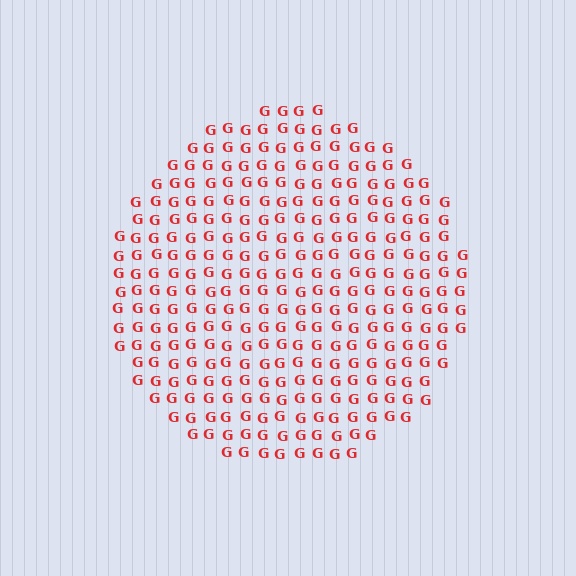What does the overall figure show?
The overall figure shows a circle.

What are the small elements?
The small elements are letter G's.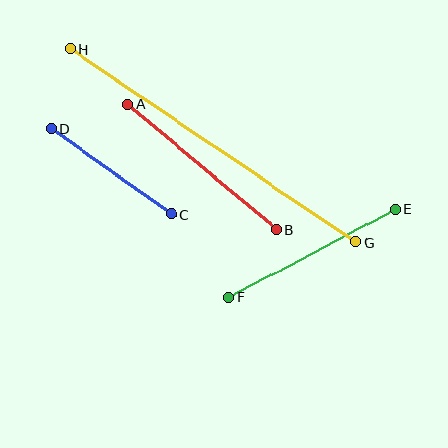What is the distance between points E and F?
The distance is approximately 188 pixels.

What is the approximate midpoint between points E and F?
The midpoint is at approximately (312, 253) pixels.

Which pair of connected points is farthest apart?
Points G and H are farthest apart.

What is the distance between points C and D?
The distance is approximately 147 pixels.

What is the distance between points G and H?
The distance is approximately 344 pixels.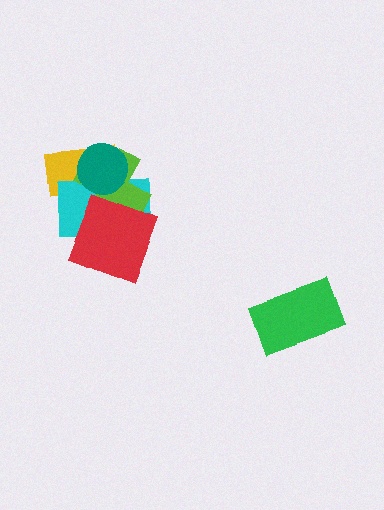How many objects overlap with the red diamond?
3 objects overlap with the red diamond.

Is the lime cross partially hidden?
Yes, it is partially covered by another shape.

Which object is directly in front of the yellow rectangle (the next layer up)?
The cyan rectangle is directly in front of the yellow rectangle.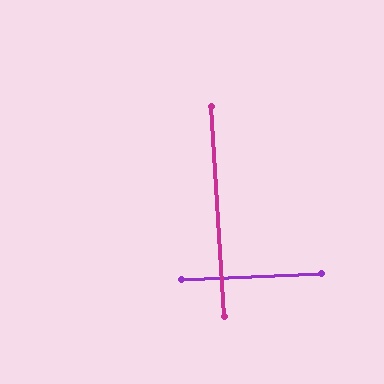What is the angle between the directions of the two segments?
Approximately 89 degrees.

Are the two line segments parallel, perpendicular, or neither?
Perpendicular — they meet at approximately 89°.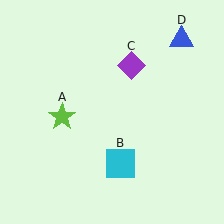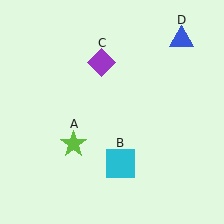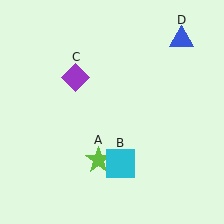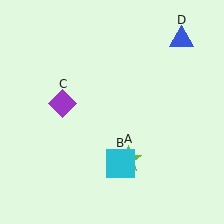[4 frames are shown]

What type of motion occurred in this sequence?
The lime star (object A), purple diamond (object C) rotated counterclockwise around the center of the scene.